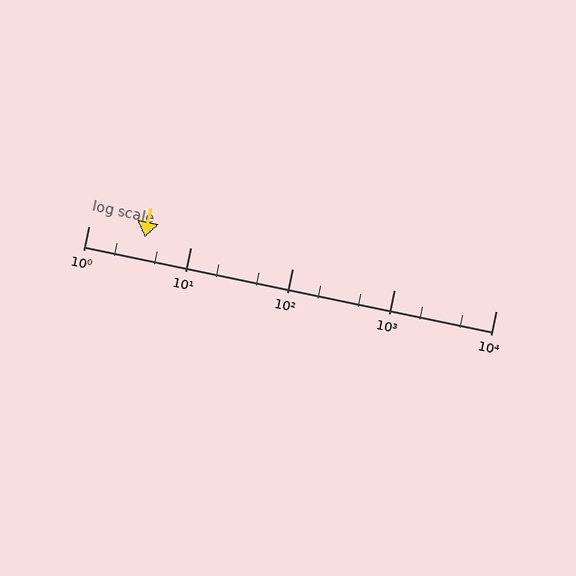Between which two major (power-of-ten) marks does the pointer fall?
The pointer is between 1 and 10.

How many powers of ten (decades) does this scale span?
The scale spans 4 decades, from 1 to 10000.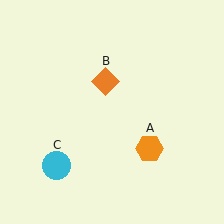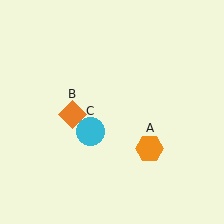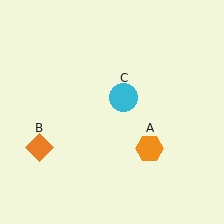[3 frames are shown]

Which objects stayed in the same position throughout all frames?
Orange hexagon (object A) remained stationary.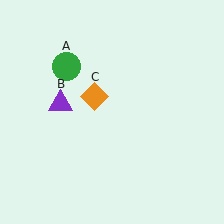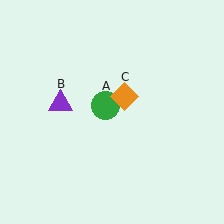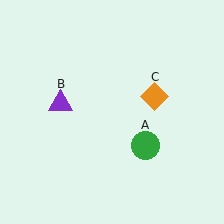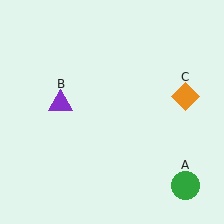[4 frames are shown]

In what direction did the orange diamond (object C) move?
The orange diamond (object C) moved right.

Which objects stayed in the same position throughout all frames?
Purple triangle (object B) remained stationary.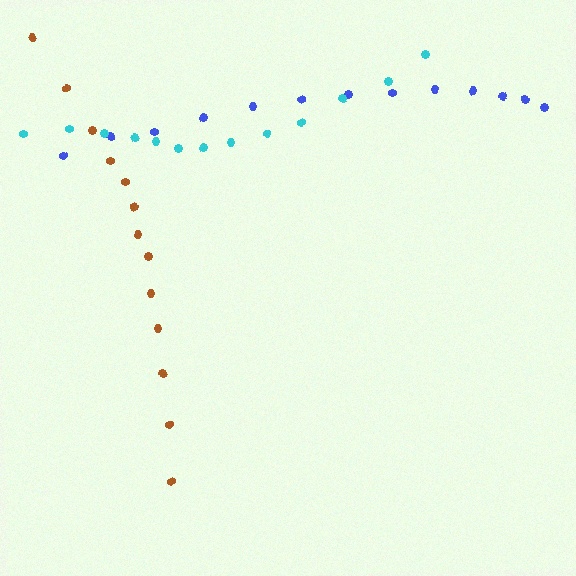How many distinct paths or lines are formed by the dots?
There are 3 distinct paths.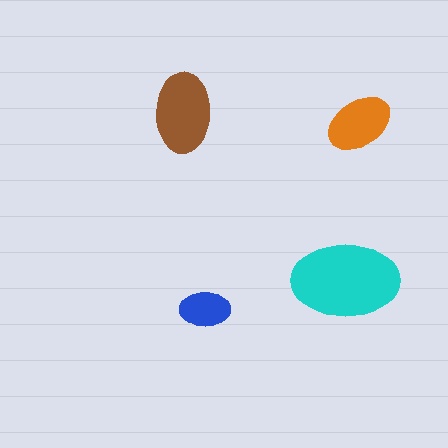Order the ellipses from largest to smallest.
the cyan one, the brown one, the orange one, the blue one.